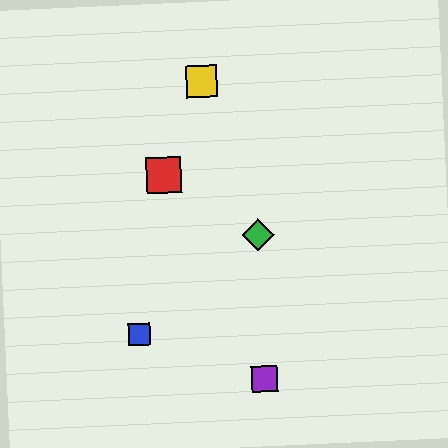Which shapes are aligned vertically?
The green diamond, the purple square are aligned vertically.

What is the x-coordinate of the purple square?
The purple square is at x≈265.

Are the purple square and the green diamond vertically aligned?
Yes, both are at x≈265.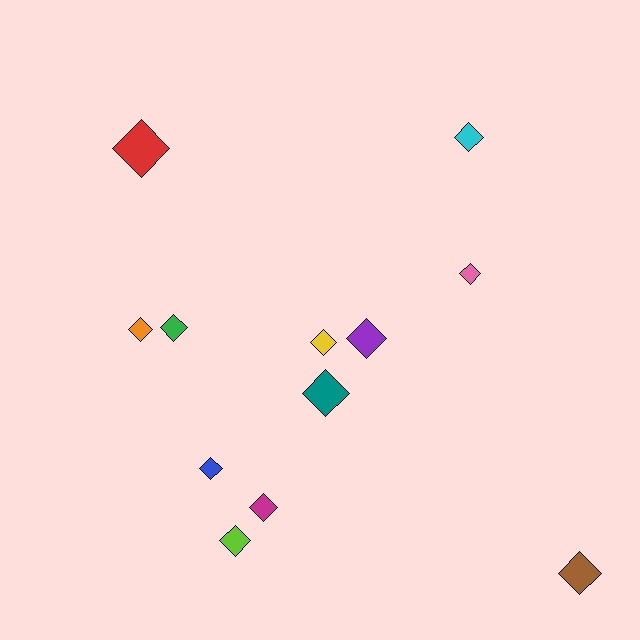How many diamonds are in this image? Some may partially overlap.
There are 12 diamonds.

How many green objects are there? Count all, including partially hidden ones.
There is 1 green object.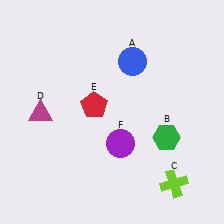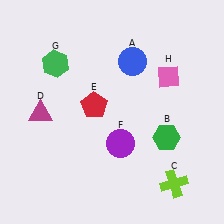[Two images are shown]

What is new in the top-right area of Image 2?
A pink diamond (H) was added in the top-right area of Image 2.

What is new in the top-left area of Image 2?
A green hexagon (G) was added in the top-left area of Image 2.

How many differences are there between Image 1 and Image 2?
There are 2 differences between the two images.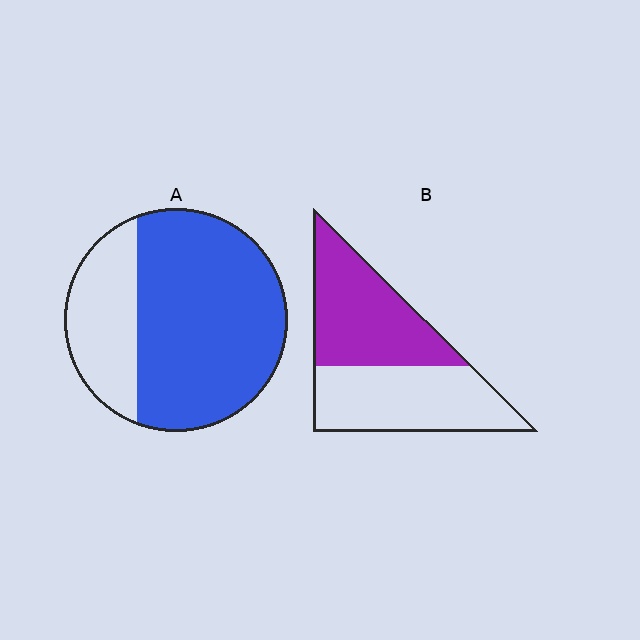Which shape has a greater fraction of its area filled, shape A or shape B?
Shape A.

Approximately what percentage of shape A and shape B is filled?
A is approximately 70% and B is approximately 50%.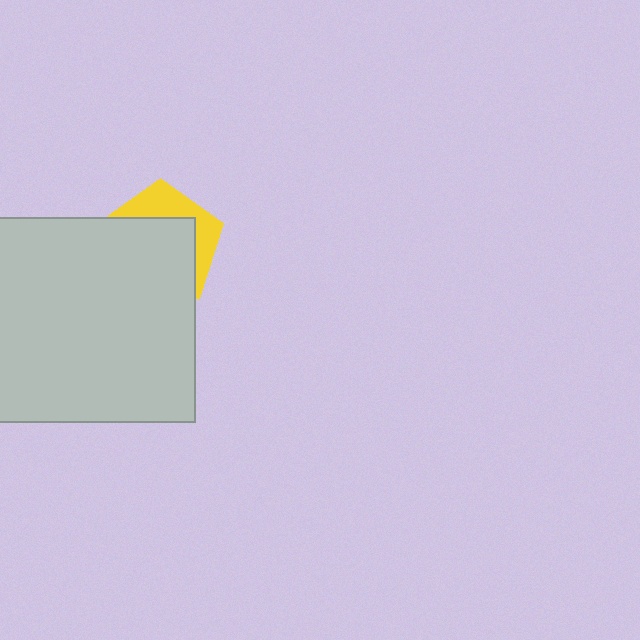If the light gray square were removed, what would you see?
You would see the complete yellow pentagon.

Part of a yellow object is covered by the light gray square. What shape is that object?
It is a pentagon.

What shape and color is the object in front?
The object in front is a light gray square.